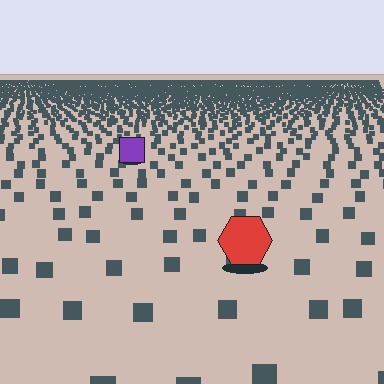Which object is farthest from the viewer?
The purple square is farthest from the viewer. It appears smaller and the ground texture around it is denser.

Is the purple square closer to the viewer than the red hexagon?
No. The red hexagon is closer — you can tell from the texture gradient: the ground texture is coarser near it.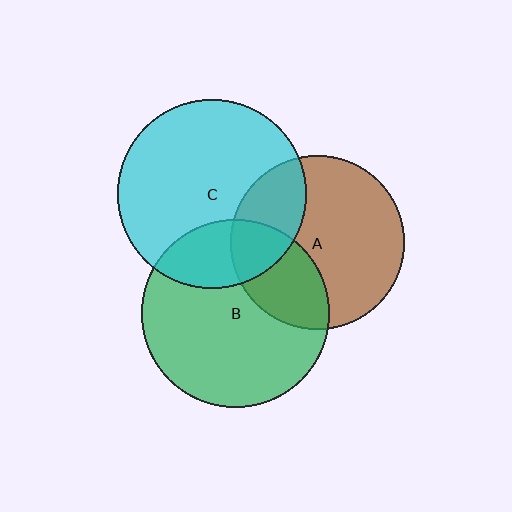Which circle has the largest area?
Circle C (cyan).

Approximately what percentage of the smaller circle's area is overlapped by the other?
Approximately 25%.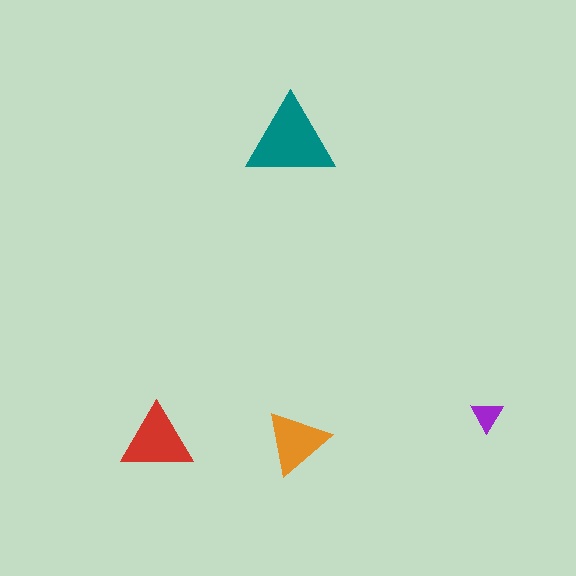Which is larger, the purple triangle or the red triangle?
The red one.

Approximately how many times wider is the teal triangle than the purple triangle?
About 2.5 times wider.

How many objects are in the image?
There are 4 objects in the image.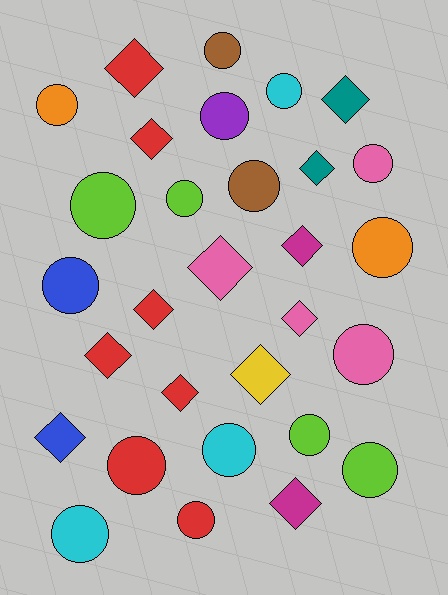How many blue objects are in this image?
There are 2 blue objects.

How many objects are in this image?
There are 30 objects.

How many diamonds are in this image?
There are 13 diamonds.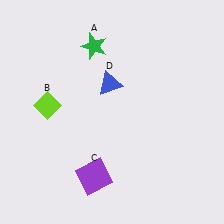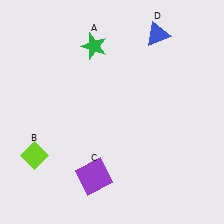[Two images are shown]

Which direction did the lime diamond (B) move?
The lime diamond (B) moved down.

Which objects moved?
The objects that moved are: the lime diamond (B), the blue triangle (D).